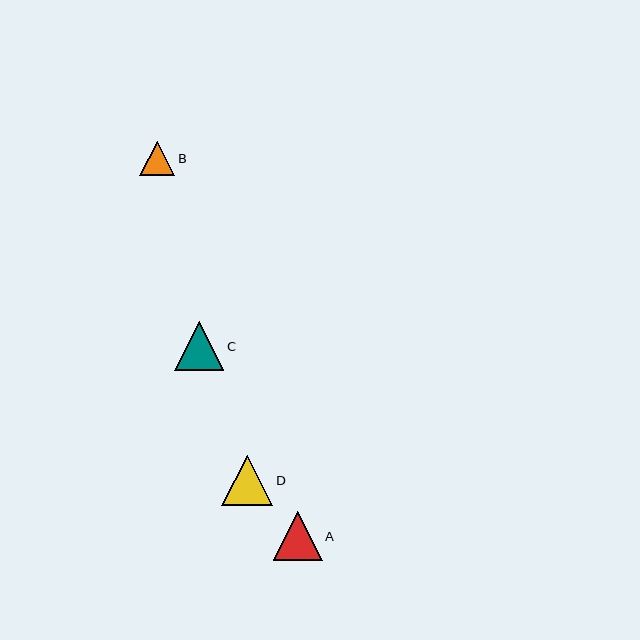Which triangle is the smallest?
Triangle B is the smallest with a size of approximately 35 pixels.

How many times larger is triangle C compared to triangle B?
Triangle C is approximately 1.4 times the size of triangle B.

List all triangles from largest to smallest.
From largest to smallest: D, A, C, B.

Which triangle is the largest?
Triangle D is the largest with a size of approximately 51 pixels.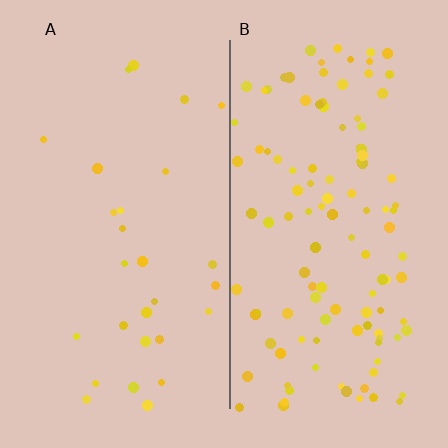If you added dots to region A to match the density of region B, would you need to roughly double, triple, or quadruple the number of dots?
Approximately quadruple.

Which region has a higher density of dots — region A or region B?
B (the right).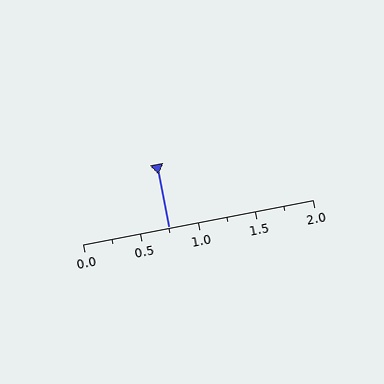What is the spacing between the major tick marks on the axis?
The major ticks are spaced 0.5 apart.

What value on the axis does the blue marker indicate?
The marker indicates approximately 0.75.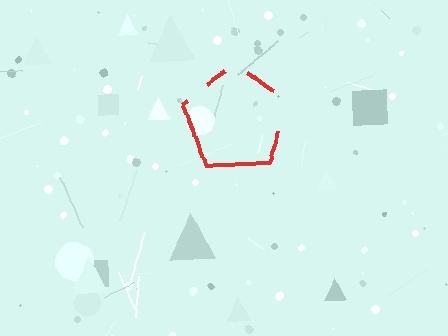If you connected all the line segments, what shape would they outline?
They would outline a pentagon.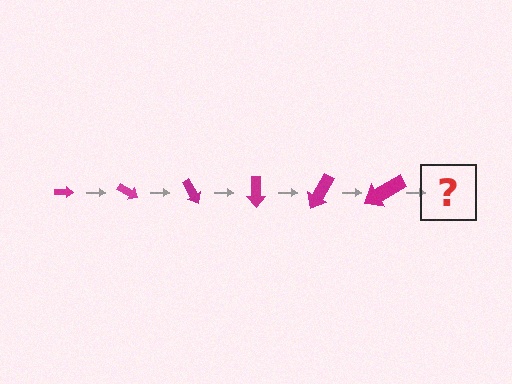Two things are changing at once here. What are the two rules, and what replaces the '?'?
The two rules are that the arrow grows larger each step and it rotates 30 degrees each step. The '?' should be an arrow, larger than the previous one and rotated 180 degrees from the start.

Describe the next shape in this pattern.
It should be an arrow, larger than the previous one and rotated 180 degrees from the start.